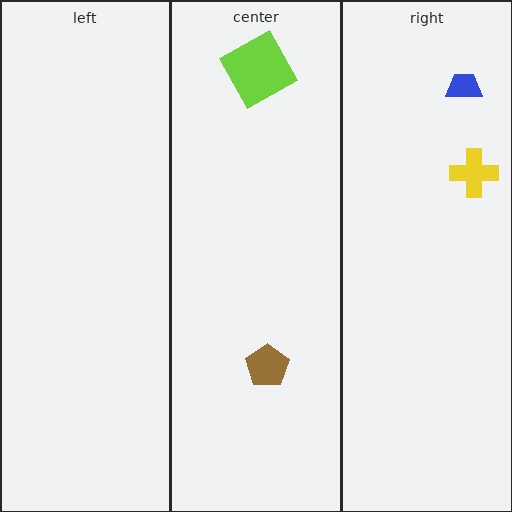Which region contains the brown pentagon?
The center region.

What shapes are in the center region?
The brown pentagon, the lime square.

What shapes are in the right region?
The yellow cross, the blue trapezoid.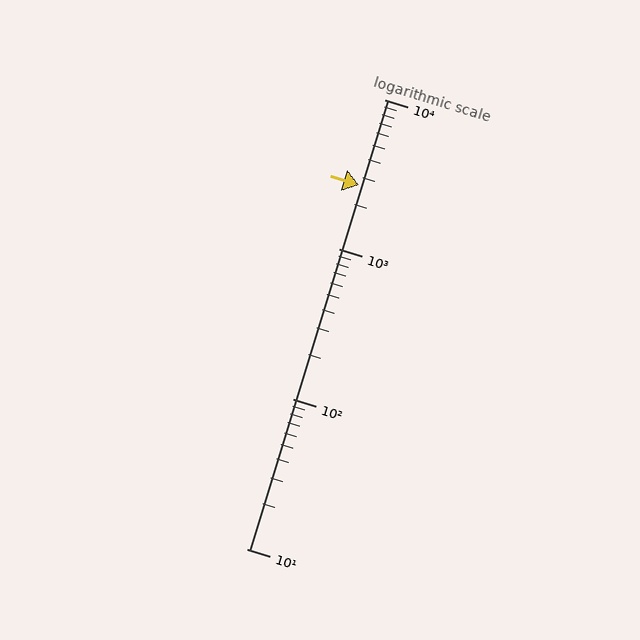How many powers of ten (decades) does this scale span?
The scale spans 3 decades, from 10 to 10000.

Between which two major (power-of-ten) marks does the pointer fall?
The pointer is between 1000 and 10000.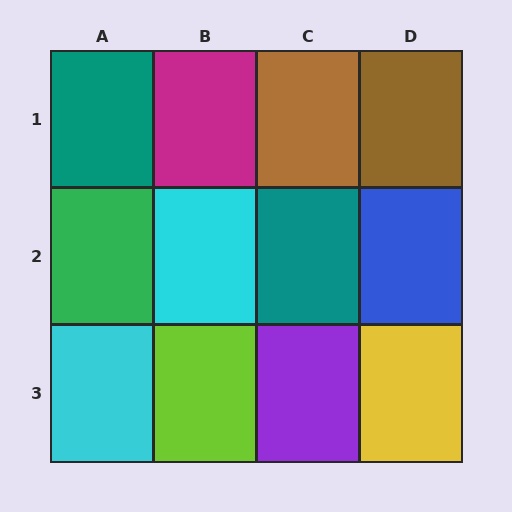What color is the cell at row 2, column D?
Blue.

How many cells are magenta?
1 cell is magenta.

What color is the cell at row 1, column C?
Brown.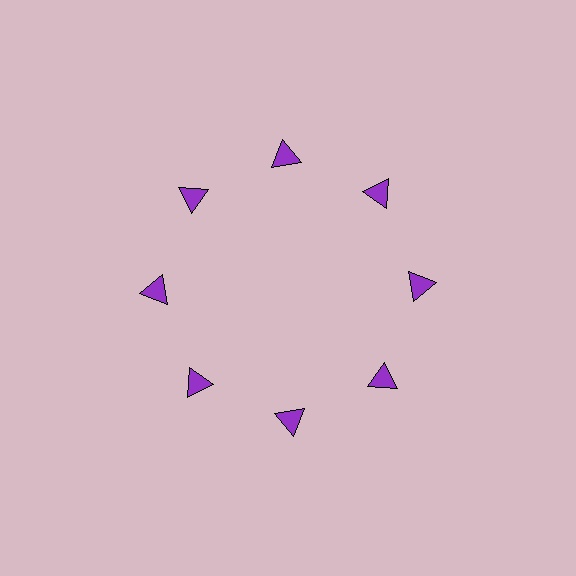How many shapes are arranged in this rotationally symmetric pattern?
There are 8 shapes, arranged in 8 groups of 1.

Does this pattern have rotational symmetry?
Yes, this pattern has 8-fold rotational symmetry. It looks the same after rotating 45 degrees around the center.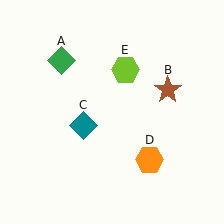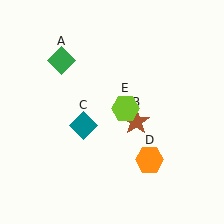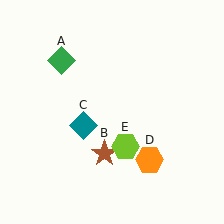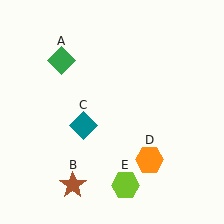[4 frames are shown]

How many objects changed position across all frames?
2 objects changed position: brown star (object B), lime hexagon (object E).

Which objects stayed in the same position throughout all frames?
Green diamond (object A) and teal diamond (object C) and orange hexagon (object D) remained stationary.